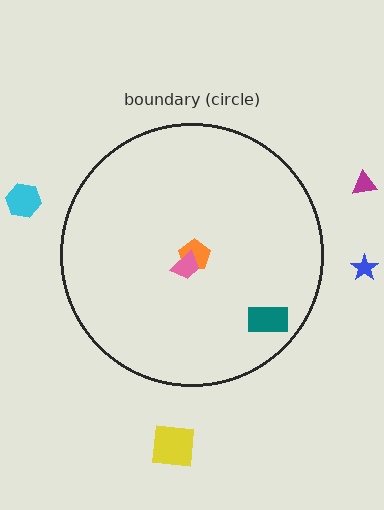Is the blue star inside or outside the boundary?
Outside.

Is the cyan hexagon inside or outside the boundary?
Outside.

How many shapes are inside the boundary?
3 inside, 4 outside.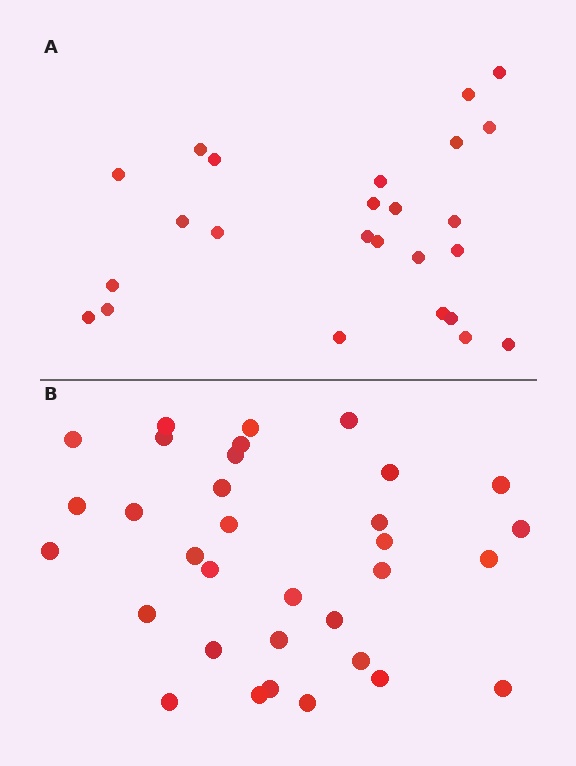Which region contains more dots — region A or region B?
Region B (the bottom region) has more dots.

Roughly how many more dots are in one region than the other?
Region B has roughly 8 or so more dots than region A.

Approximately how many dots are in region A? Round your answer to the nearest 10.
About 20 dots. (The exact count is 25, which rounds to 20.)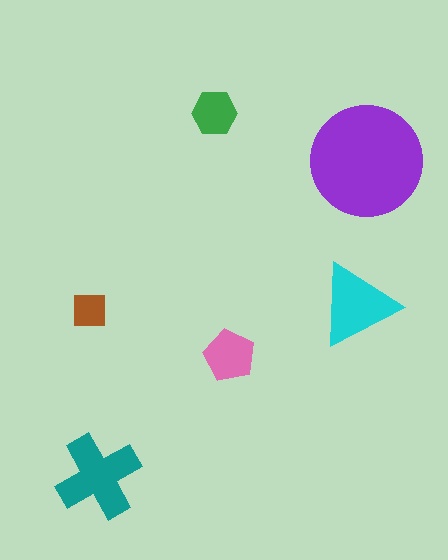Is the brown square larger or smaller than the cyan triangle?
Smaller.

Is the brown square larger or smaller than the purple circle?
Smaller.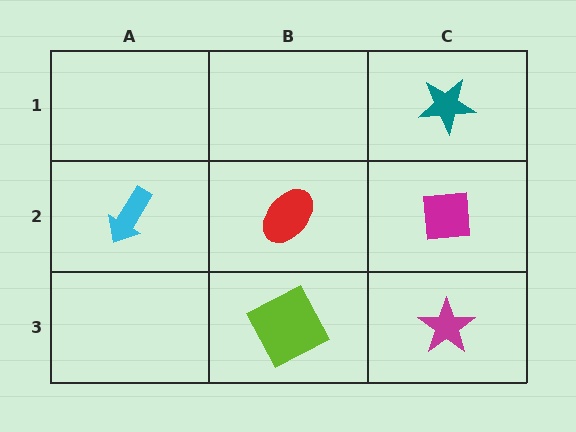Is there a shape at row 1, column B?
No, that cell is empty.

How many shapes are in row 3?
2 shapes.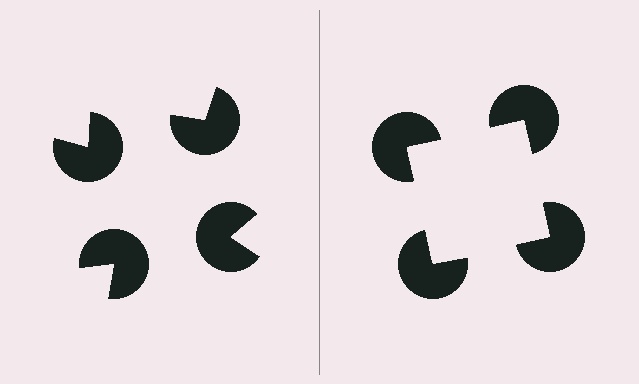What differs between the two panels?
The pac-man discs are positioned identically on both sides; only the wedge orientations differ. On the right they align to a square; on the left they are misaligned.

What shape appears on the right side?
An illusory square.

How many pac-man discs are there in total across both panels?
8 — 4 on each side.